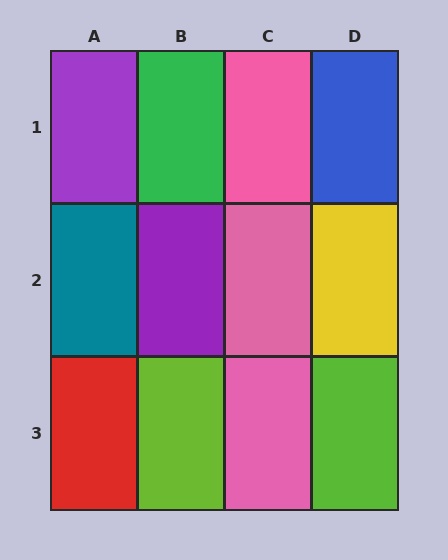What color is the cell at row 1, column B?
Green.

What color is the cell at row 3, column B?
Lime.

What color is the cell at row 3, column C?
Pink.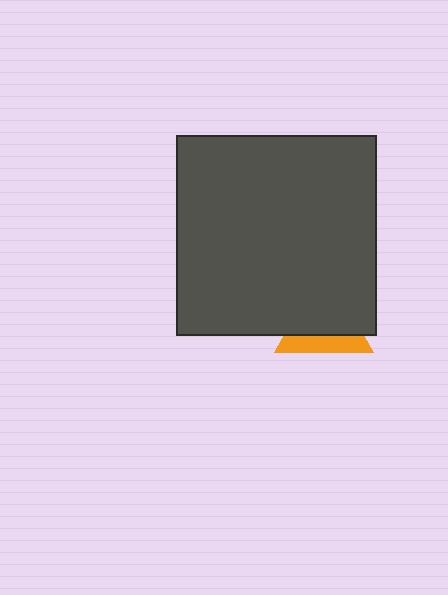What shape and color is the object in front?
The object in front is a dark gray square.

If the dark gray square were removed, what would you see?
You would see the complete orange triangle.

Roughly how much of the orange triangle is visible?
A small part of it is visible (roughly 37%).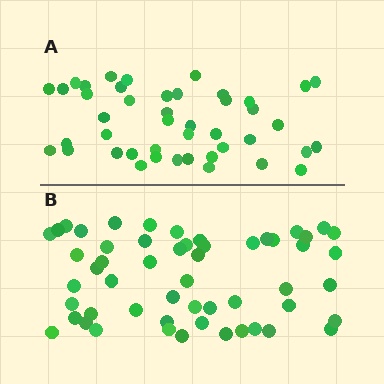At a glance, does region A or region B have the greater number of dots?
Region B (the bottom region) has more dots.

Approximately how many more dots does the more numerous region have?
Region B has roughly 10 or so more dots than region A.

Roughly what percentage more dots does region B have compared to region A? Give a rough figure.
About 25% more.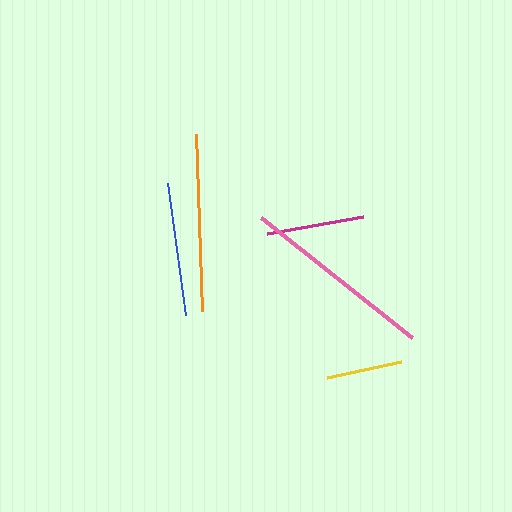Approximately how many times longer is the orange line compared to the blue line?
The orange line is approximately 1.3 times the length of the blue line.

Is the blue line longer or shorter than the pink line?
The pink line is longer than the blue line.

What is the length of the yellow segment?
The yellow segment is approximately 76 pixels long.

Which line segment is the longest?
The pink line is the longest at approximately 193 pixels.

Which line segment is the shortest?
The yellow line is the shortest at approximately 76 pixels.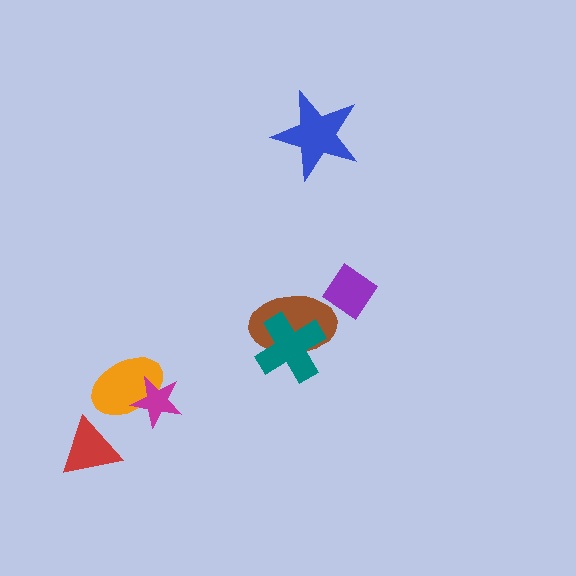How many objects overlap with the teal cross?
1 object overlaps with the teal cross.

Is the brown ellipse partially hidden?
Yes, it is partially covered by another shape.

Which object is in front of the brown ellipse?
The teal cross is in front of the brown ellipse.